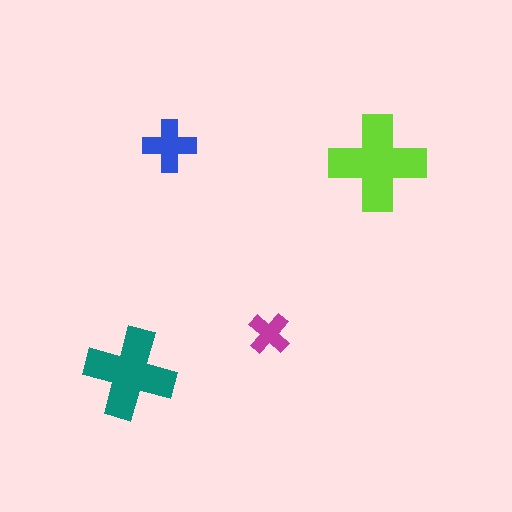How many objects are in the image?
There are 4 objects in the image.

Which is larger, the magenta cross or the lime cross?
The lime one.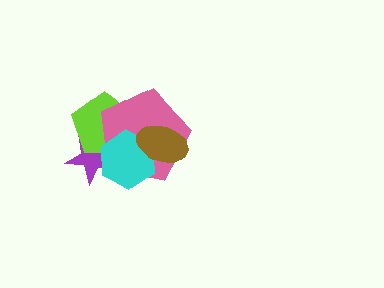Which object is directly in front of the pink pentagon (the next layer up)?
The cyan hexagon is directly in front of the pink pentagon.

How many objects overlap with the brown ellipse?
2 objects overlap with the brown ellipse.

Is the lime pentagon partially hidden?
Yes, it is partially covered by another shape.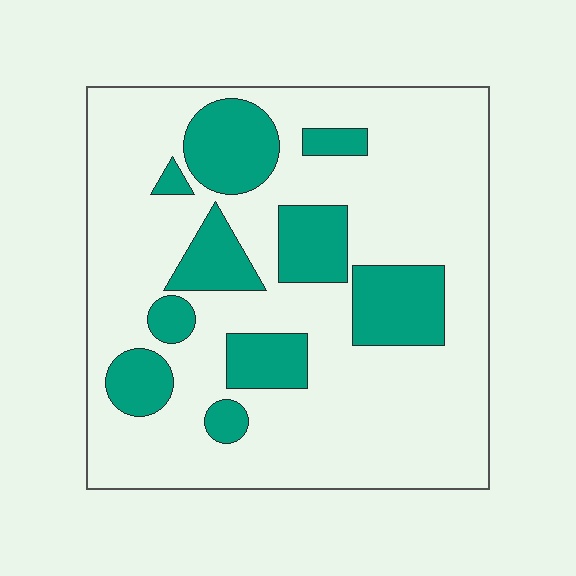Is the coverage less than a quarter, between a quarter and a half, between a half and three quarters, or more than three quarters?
Less than a quarter.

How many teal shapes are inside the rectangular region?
10.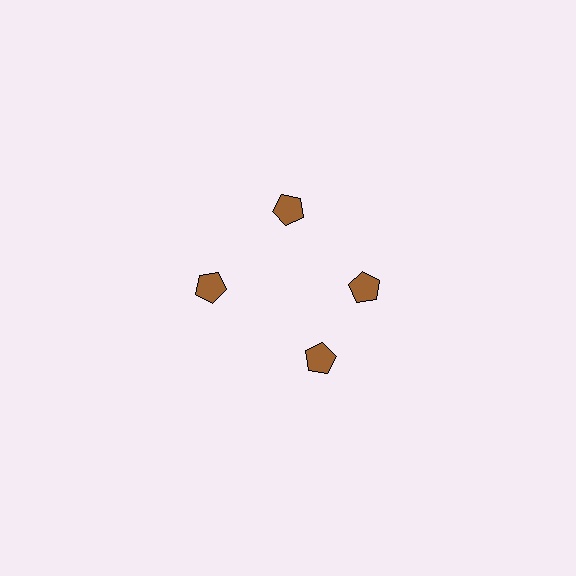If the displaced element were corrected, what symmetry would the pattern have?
It would have 4-fold rotational symmetry — the pattern would map onto itself every 90 degrees.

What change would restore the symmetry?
The symmetry would be restored by rotating it back into even spacing with its neighbors so that all 4 pentagons sit at equal angles and equal distance from the center.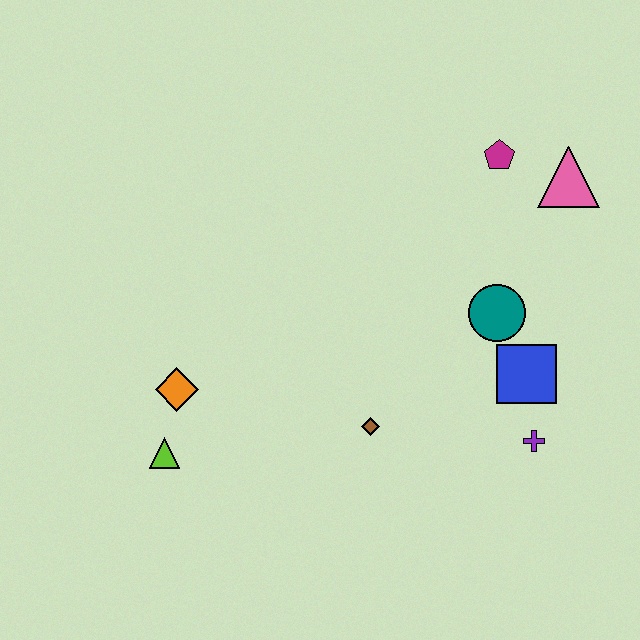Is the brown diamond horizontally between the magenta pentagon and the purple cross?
No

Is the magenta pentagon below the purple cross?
No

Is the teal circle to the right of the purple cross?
No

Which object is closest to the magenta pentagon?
The pink triangle is closest to the magenta pentagon.